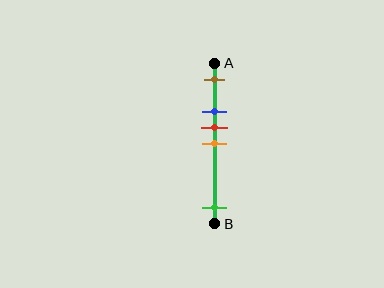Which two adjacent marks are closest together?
The red and orange marks are the closest adjacent pair.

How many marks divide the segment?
There are 5 marks dividing the segment.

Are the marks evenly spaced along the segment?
No, the marks are not evenly spaced.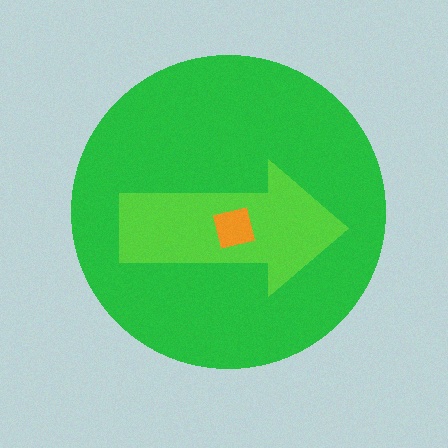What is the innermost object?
The orange square.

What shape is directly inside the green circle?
The lime arrow.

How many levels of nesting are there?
3.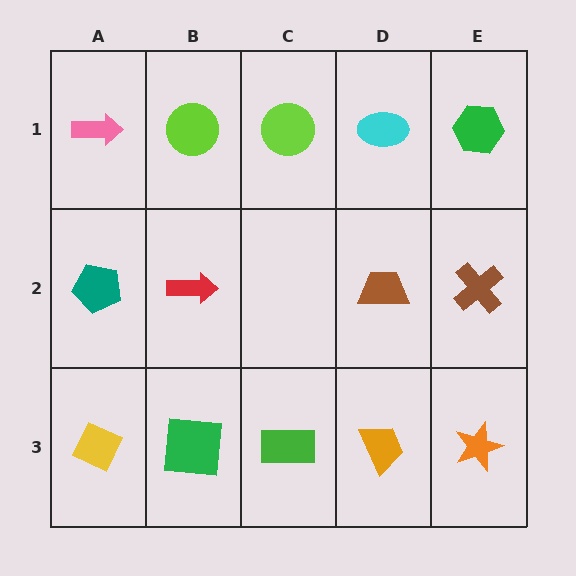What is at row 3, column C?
A green rectangle.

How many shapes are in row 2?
4 shapes.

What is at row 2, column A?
A teal pentagon.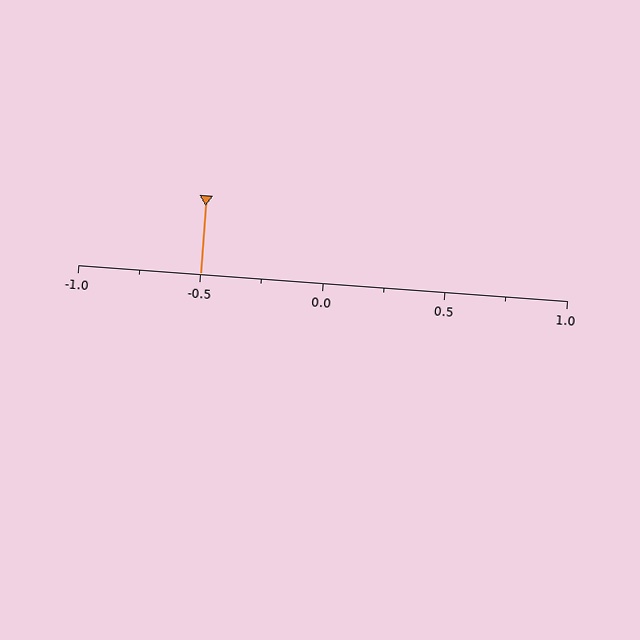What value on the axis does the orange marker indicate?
The marker indicates approximately -0.5.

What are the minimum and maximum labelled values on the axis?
The axis runs from -1.0 to 1.0.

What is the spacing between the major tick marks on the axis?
The major ticks are spaced 0.5 apart.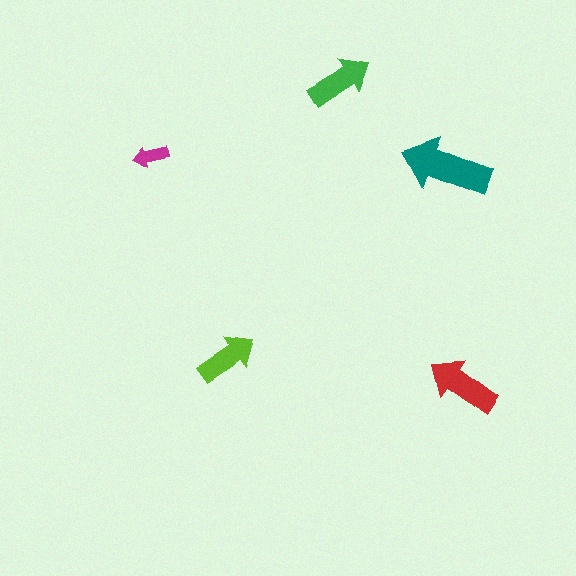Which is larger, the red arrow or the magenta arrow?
The red one.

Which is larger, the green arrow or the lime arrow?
The green one.